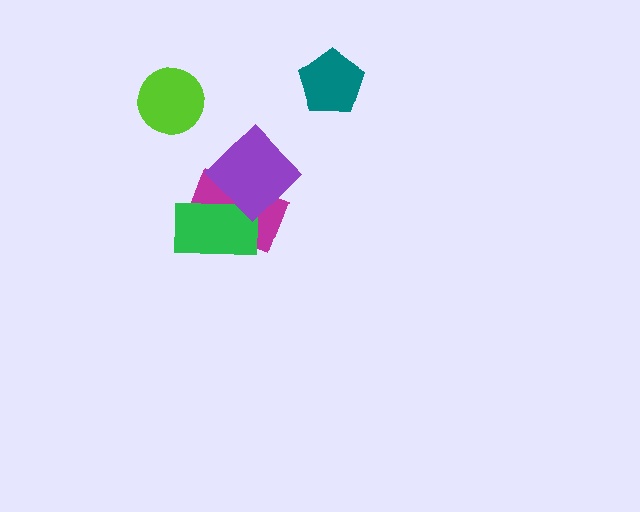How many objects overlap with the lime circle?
0 objects overlap with the lime circle.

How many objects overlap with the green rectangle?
2 objects overlap with the green rectangle.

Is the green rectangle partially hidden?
Yes, it is partially covered by another shape.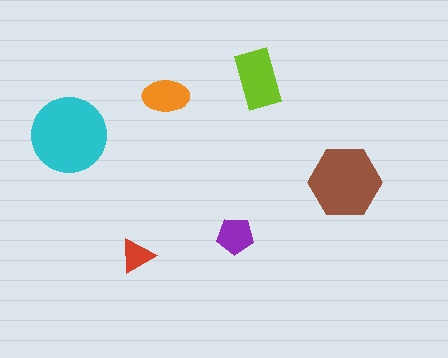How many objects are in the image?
There are 6 objects in the image.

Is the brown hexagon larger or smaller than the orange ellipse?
Larger.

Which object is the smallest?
The red triangle.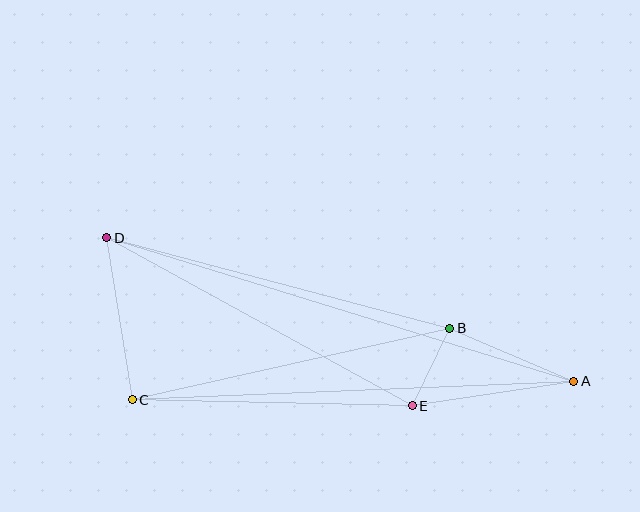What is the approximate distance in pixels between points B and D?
The distance between B and D is approximately 355 pixels.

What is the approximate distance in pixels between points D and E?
The distance between D and E is approximately 349 pixels.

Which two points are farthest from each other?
Points A and D are farthest from each other.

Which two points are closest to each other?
Points B and E are closest to each other.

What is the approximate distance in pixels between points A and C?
The distance between A and C is approximately 442 pixels.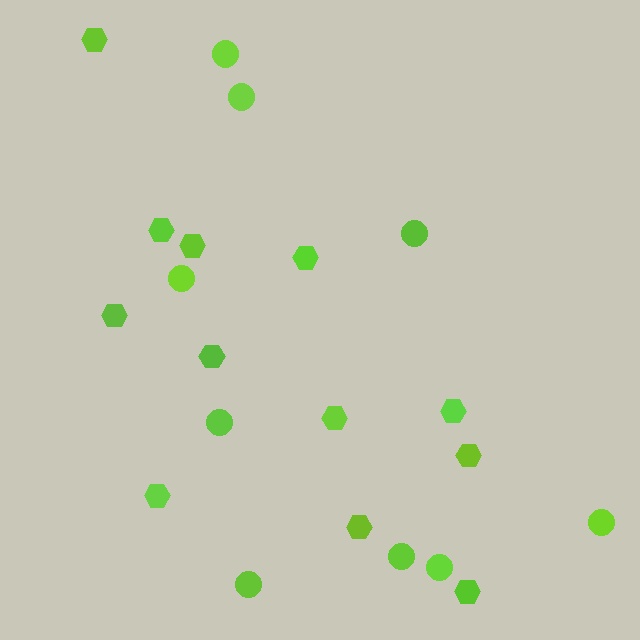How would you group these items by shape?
There are 2 groups: one group of circles (9) and one group of hexagons (12).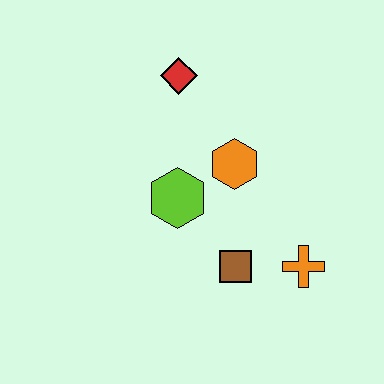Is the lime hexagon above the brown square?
Yes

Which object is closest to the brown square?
The orange cross is closest to the brown square.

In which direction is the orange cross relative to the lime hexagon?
The orange cross is to the right of the lime hexagon.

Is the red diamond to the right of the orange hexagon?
No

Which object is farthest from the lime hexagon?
The orange cross is farthest from the lime hexagon.